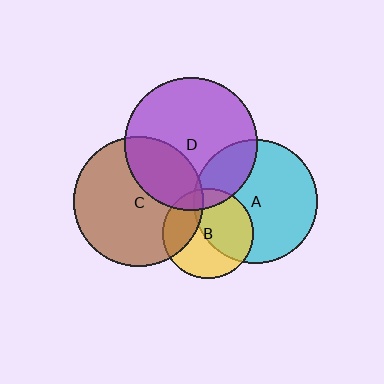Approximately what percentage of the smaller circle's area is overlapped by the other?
Approximately 5%.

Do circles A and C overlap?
Yes.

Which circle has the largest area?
Circle D (purple).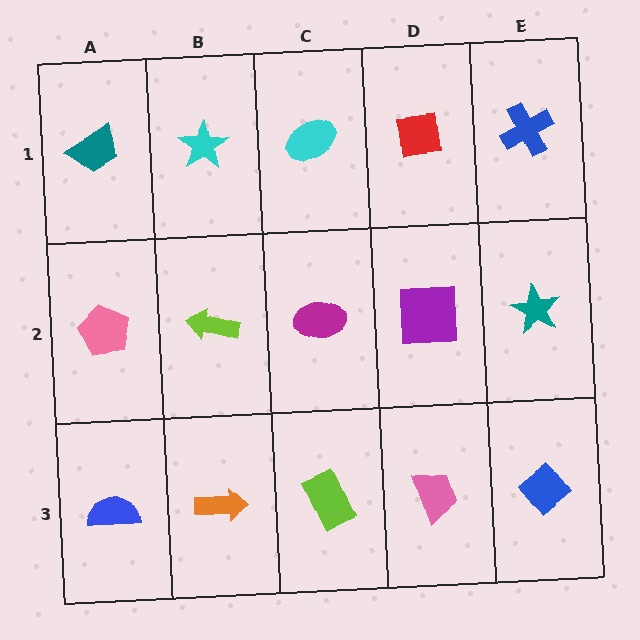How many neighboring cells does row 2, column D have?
4.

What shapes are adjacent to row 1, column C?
A magenta ellipse (row 2, column C), a cyan star (row 1, column B), a red square (row 1, column D).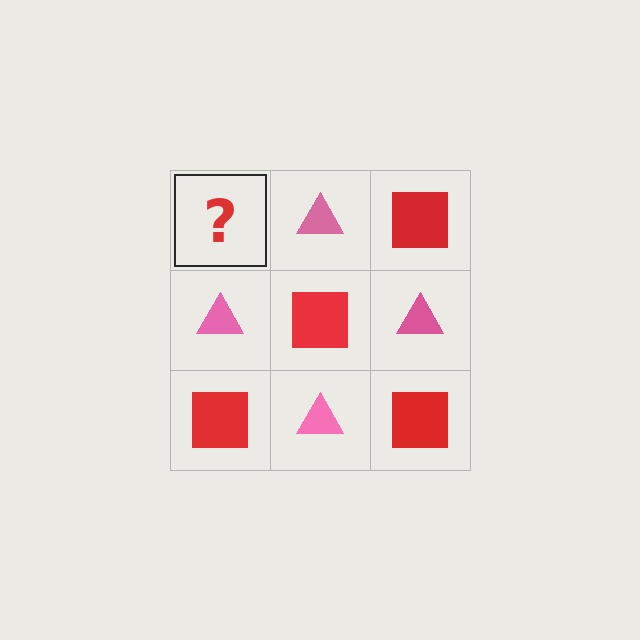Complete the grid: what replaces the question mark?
The question mark should be replaced with a red square.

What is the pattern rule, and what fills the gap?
The rule is that it alternates red square and pink triangle in a checkerboard pattern. The gap should be filled with a red square.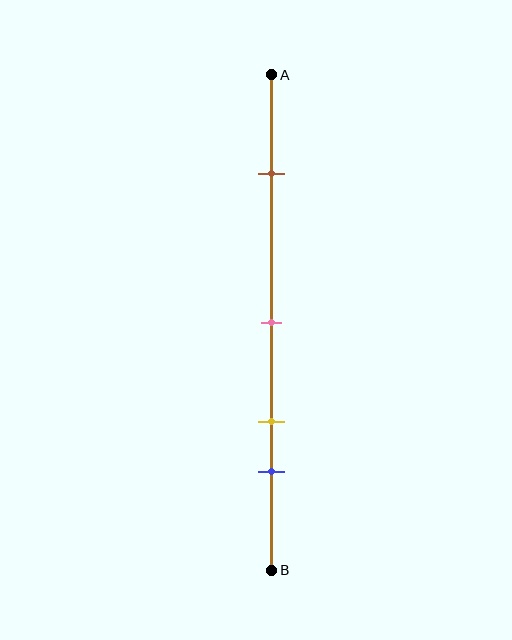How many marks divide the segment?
There are 4 marks dividing the segment.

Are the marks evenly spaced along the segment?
No, the marks are not evenly spaced.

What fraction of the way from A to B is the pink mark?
The pink mark is approximately 50% (0.5) of the way from A to B.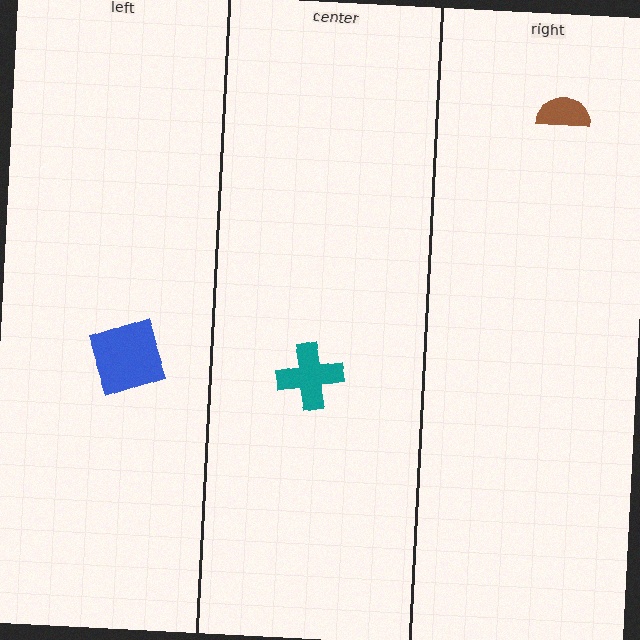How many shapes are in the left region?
1.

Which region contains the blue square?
The left region.